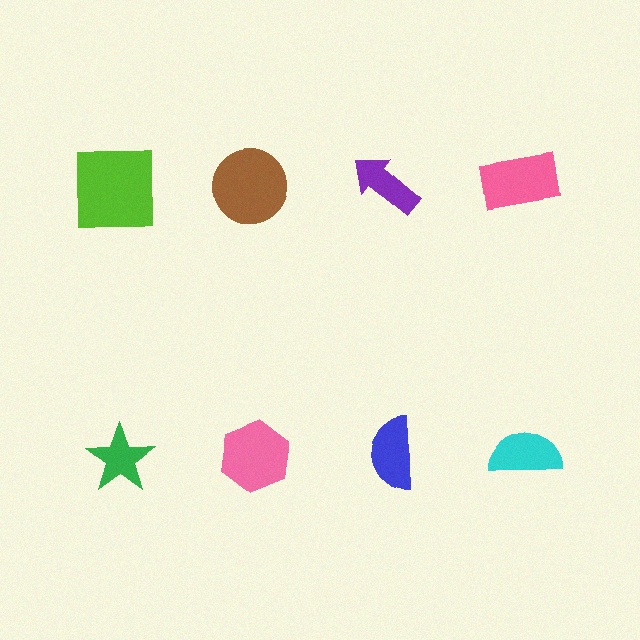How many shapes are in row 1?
4 shapes.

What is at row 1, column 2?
A brown circle.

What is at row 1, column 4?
A pink rectangle.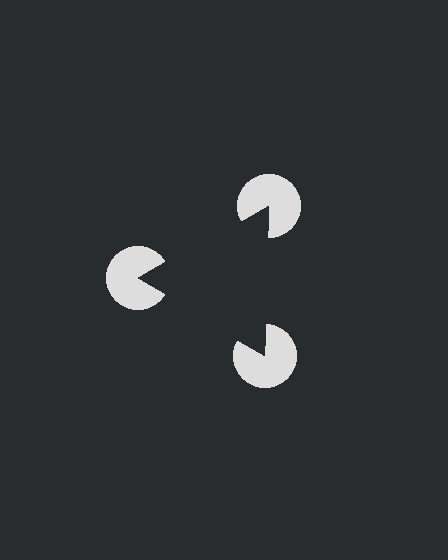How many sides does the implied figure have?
3 sides.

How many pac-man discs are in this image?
There are 3 — one at each vertex of the illusory triangle.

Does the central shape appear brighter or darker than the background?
It typically appears slightly darker than the background, even though no actual brightness change is drawn.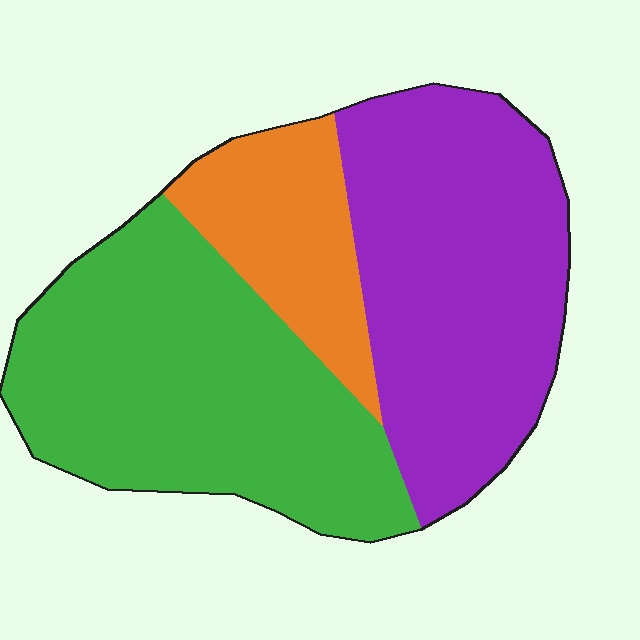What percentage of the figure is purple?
Purple takes up between a quarter and a half of the figure.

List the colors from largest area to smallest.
From largest to smallest: green, purple, orange.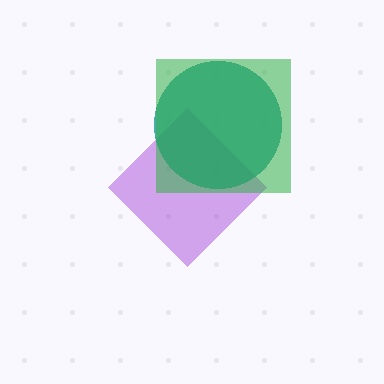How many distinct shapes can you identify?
There are 3 distinct shapes: a purple diamond, a teal circle, a green square.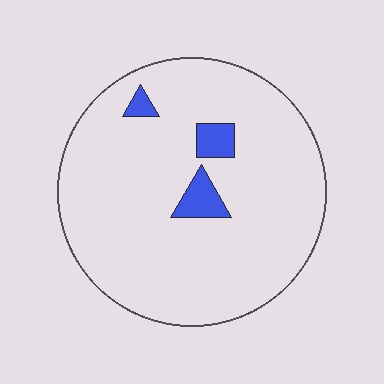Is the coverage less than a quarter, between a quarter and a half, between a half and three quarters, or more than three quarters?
Less than a quarter.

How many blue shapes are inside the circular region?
3.